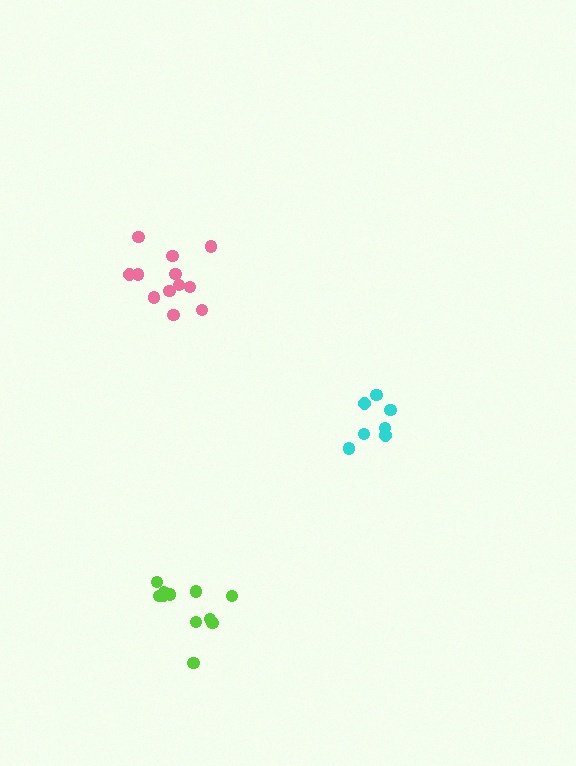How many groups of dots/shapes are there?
There are 3 groups.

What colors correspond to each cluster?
The clusters are colored: cyan, lime, pink.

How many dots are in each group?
Group 1: 7 dots, Group 2: 11 dots, Group 3: 12 dots (30 total).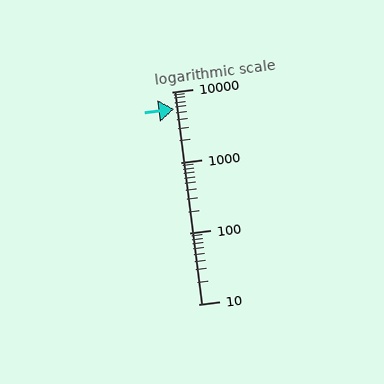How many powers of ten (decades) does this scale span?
The scale spans 3 decades, from 10 to 10000.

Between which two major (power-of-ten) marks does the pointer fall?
The pointer is between 1000 and 10000.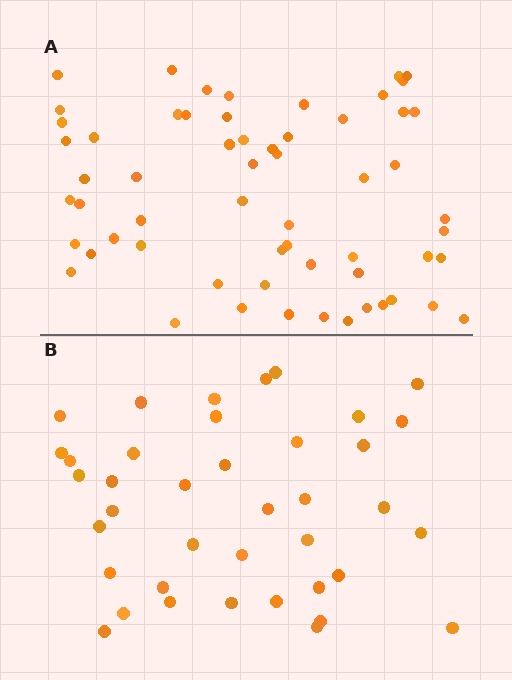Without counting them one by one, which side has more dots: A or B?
Region A (the top region) has more dots.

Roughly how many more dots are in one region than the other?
Region A has approximately 20 more dots than region B.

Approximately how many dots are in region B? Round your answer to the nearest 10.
About 40 dots. (The exact count is 39, which rounds to 40.)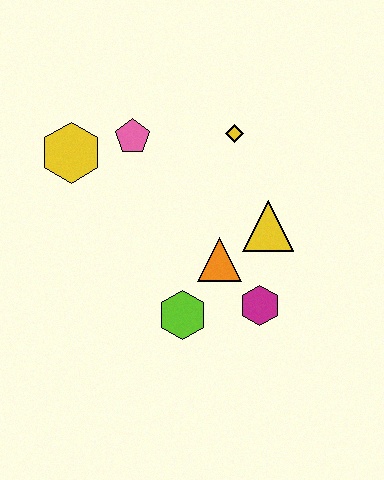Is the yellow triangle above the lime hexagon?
Yes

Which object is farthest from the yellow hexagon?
The magenta hexagon is farthest from the yellow hexagon.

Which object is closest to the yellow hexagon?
The pink pentagon is closest to the yellow hexagon.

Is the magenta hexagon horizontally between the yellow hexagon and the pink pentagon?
No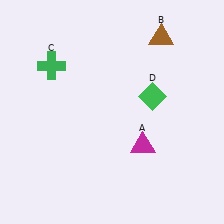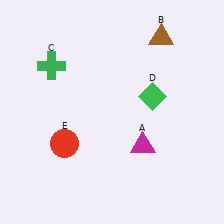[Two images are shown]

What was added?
A red circle (E) was added in Image 2.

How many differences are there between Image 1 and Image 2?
There is 1 difference between the two images.